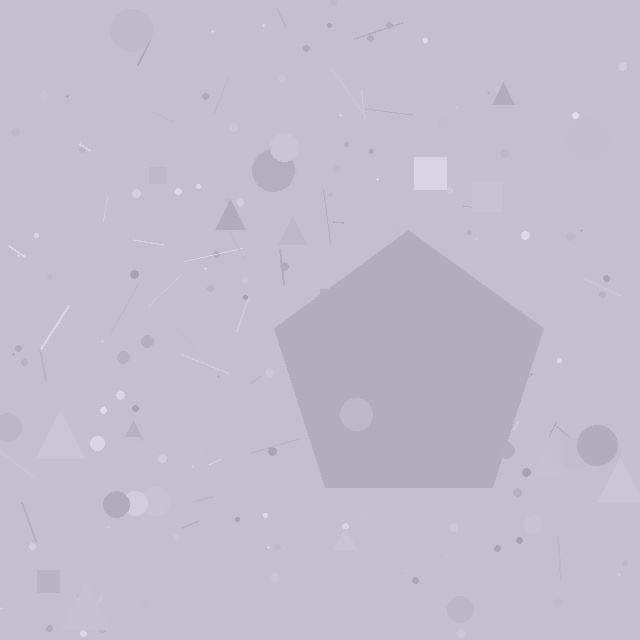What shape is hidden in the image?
A pentagon is hidden in the image.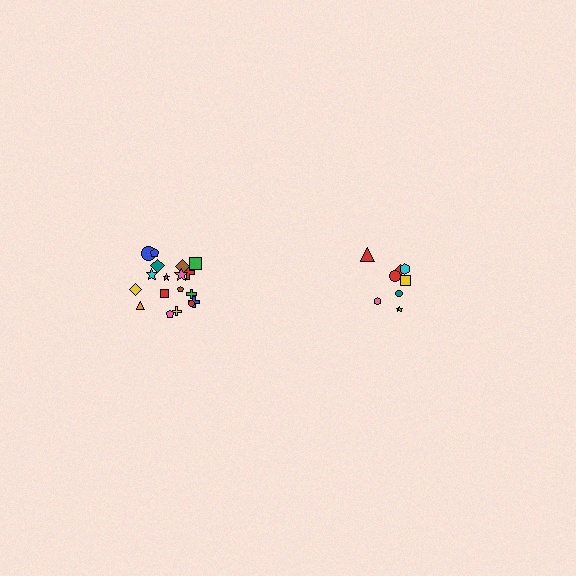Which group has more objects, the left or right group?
The left group.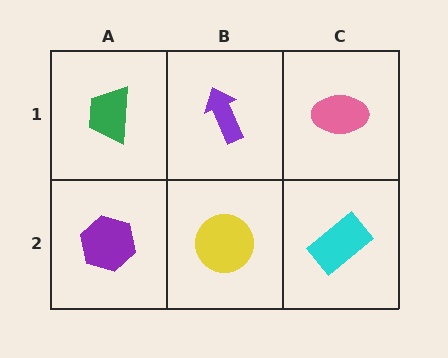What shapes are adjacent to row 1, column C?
A cyan rectangle (row 2, column C), a purple arrow (row 1, column B).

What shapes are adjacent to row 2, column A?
A green trapezoid (row 1, column A), a yellow circle (row 2, column B).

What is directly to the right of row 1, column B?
A pink ellipse.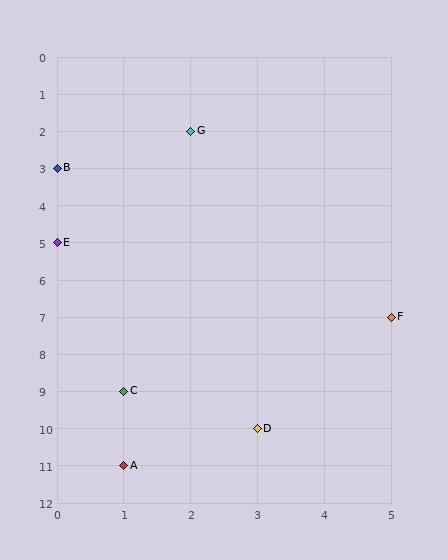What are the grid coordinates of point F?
Point F is at grid coordinates (5, 7).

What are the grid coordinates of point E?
Point E is at grid coordinates (0, 5).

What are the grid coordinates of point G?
Point G is at grid coordinates (2, 2).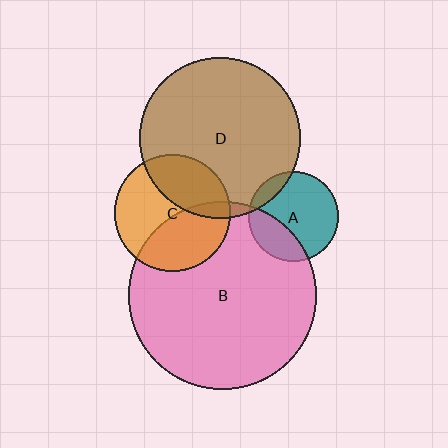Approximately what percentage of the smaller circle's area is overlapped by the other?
Approximately 5%.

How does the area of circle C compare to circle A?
Approximately 1.7 times.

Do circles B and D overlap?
Yes.